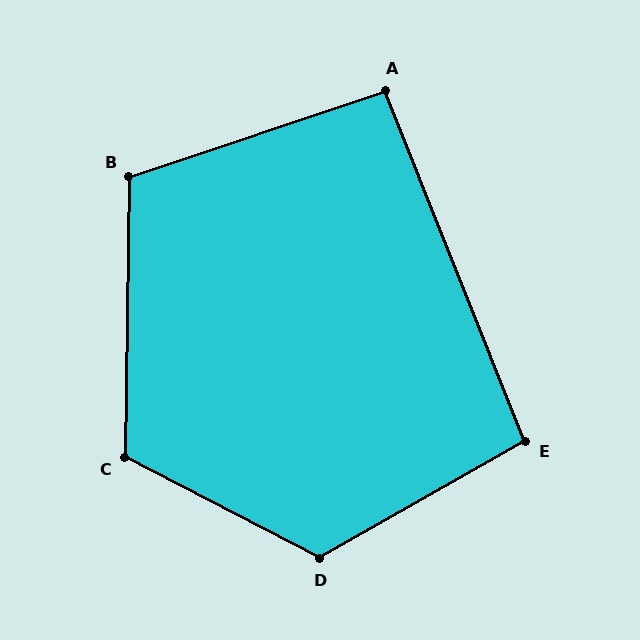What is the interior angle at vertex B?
Approximately 109 degrees (obtuse).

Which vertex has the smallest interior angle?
A, at approximately 93 degrees.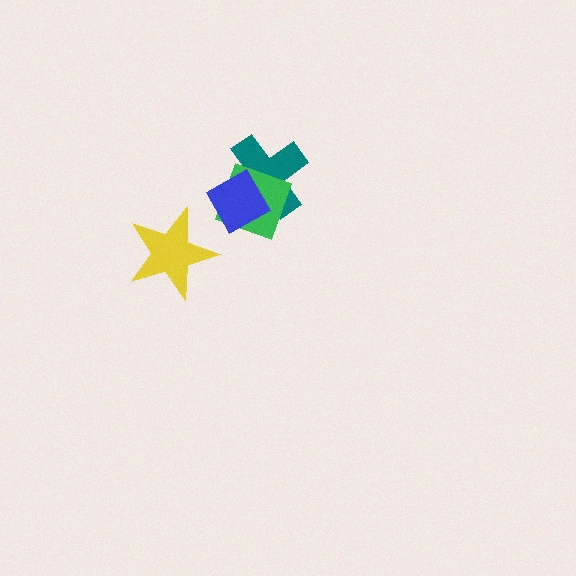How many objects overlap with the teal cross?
2 objects overlap with the teal cross.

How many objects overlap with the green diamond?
2 objects overlap with the green diamond.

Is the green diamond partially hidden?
Yes, it is partially covered by another shape.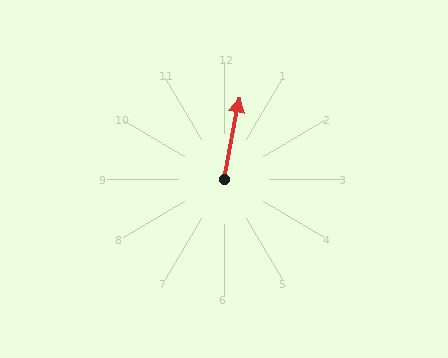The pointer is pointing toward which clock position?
Roughly 12 o'clock.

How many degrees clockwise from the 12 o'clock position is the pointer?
Approximately 11 degrees.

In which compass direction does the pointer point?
North.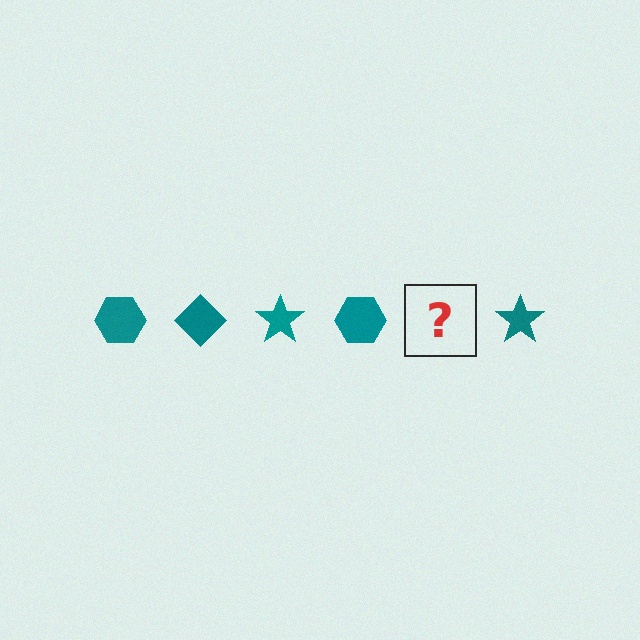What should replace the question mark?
The question mark should be replaced with a teal diamond.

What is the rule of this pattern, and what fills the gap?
The rule is that the pattern cycles through hexagon, diamond, star shapes in teal. The gap should be filled with a teal diamond.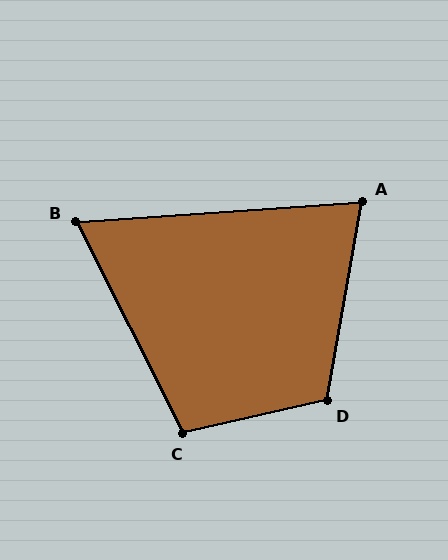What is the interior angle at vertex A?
Approximately 76 degrees (acute).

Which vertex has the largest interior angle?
D, at approximately 113 degrees.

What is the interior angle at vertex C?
Approximately 104 degrees (obtuse).